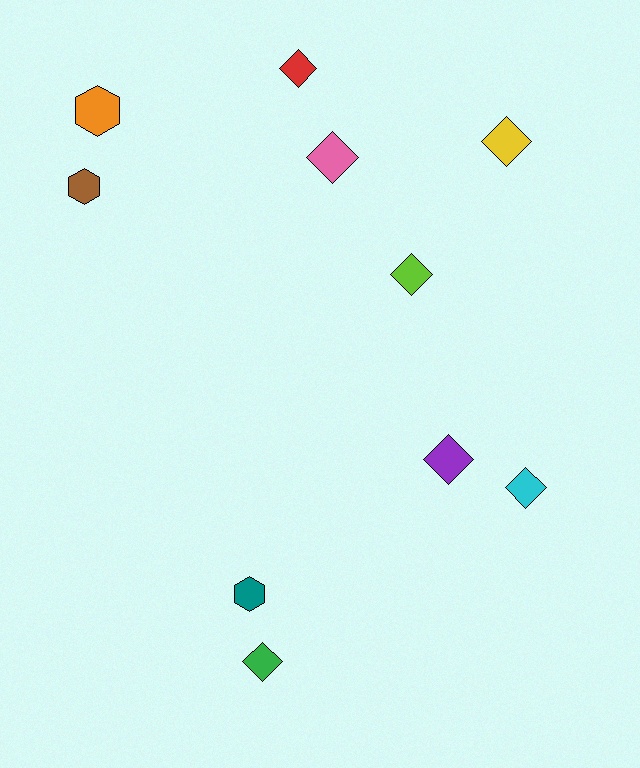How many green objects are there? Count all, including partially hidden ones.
There is 1 green object.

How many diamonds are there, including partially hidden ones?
There are 7 diamonds.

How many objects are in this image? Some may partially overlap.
There are 10 objects.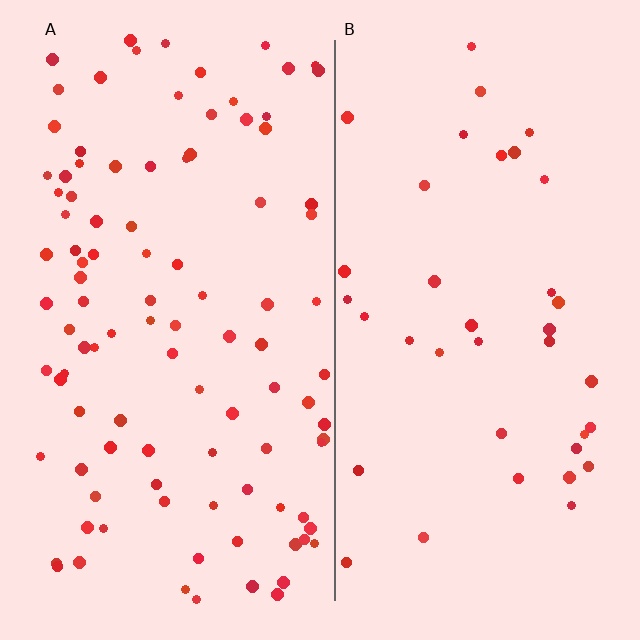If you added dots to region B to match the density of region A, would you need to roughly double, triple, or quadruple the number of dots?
Approximately triple.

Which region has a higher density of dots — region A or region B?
A (the left).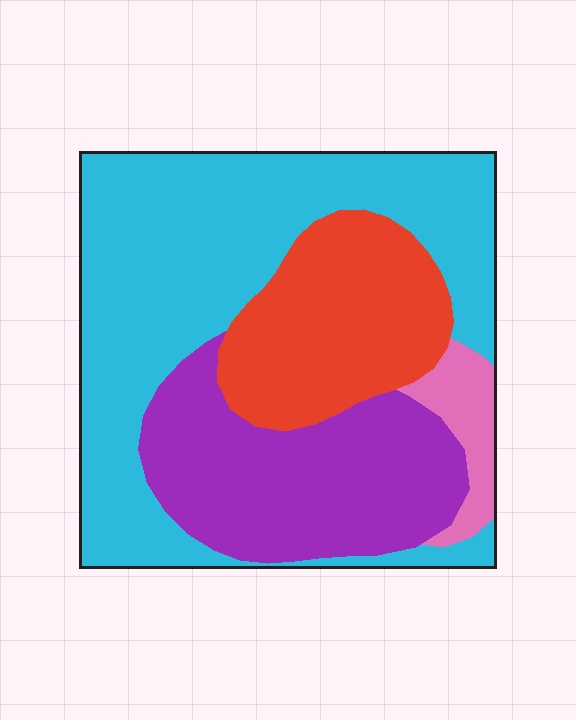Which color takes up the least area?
Pink, at roughly 5%.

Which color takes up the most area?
Cyan, at roughly 50%.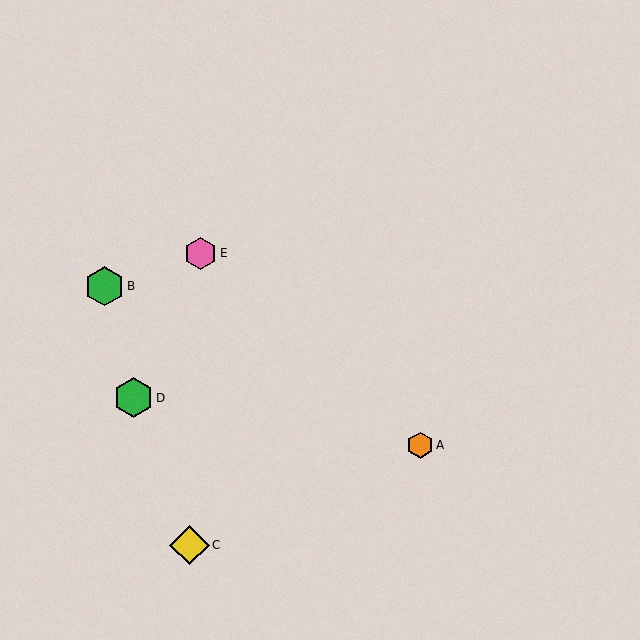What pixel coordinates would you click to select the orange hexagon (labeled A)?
Click at (420, 445) to select the orange hexagon A.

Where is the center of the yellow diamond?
The center of the yellow diamond is at (190, 545).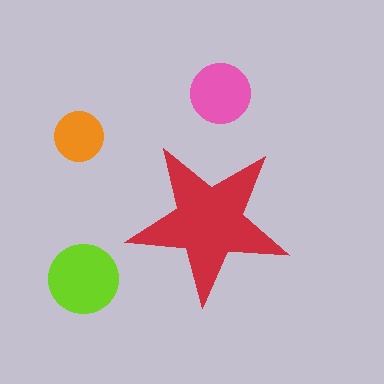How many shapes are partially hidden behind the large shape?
0 shapes are partially hidden.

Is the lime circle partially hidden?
No, the lime circle is fully visible.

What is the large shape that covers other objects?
A red star.